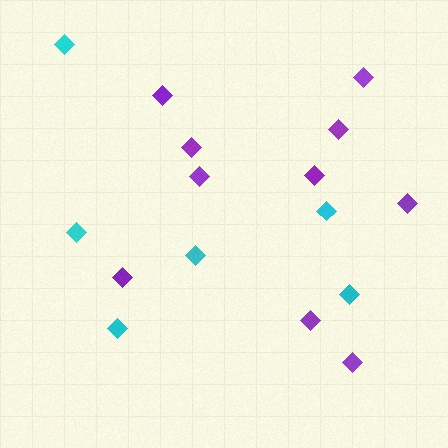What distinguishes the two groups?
There are 2 groups: one group of purple diamonds (10) and one group of cyan diamonds (6).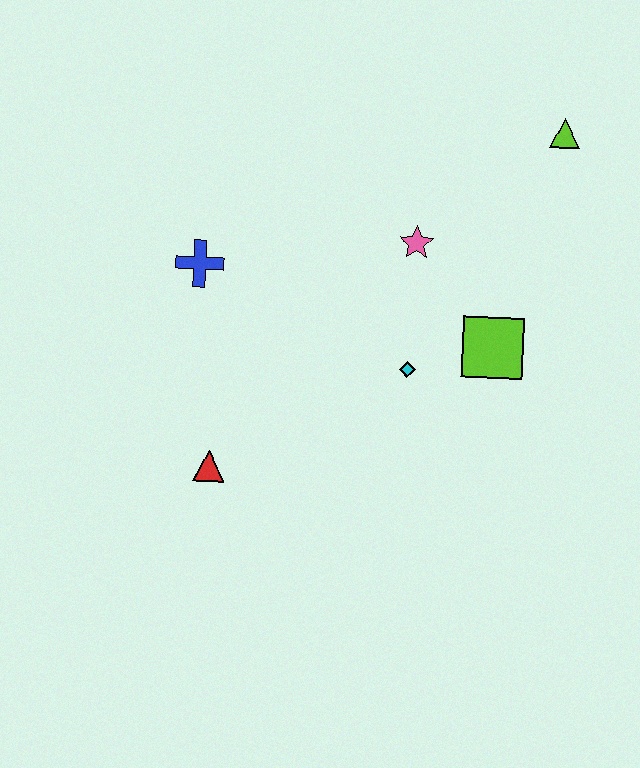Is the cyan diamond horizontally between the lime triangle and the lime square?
No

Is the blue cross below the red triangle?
No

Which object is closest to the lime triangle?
The pink star is closest to the lime triangle.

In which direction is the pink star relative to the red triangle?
The pink star is above the red triangle.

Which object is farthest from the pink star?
The red triangle is farthest from the pink star.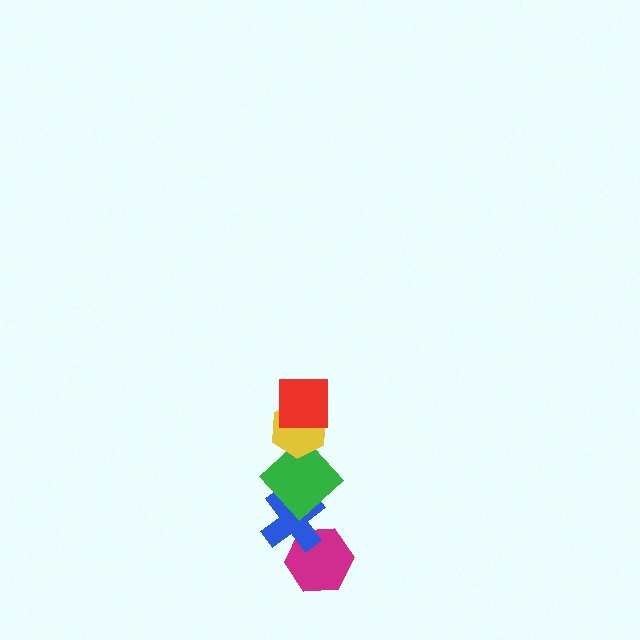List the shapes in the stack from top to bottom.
From top to bottom: the red square, the yellow hexagon, the green diamond, the blue cross, the magenta hexagon.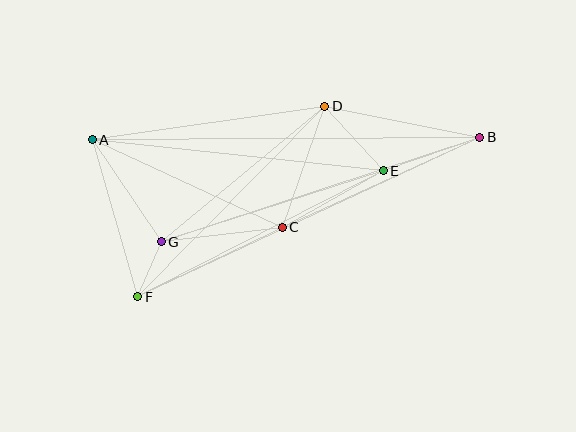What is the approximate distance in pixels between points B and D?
The distance between B and D is approximately 158 pixels.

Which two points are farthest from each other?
Points A and B are farthest from each other.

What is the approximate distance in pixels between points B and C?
The distance between B and C is approximately 217 pixels.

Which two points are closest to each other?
Points F and G are closest to each other.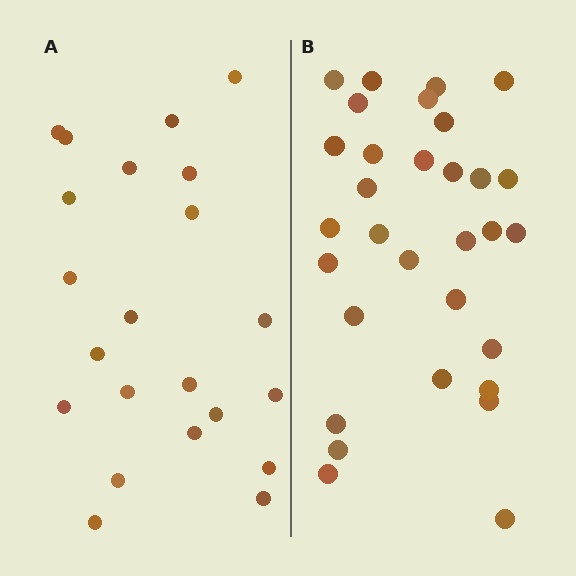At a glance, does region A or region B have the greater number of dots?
Region B (the right region) has more dots.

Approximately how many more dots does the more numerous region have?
Region B has roughly 8 or so more dots than region A.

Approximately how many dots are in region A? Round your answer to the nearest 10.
About 20 dots. (The exact count is 22, which rounds to 20.)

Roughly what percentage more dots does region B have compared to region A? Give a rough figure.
About 40% more.